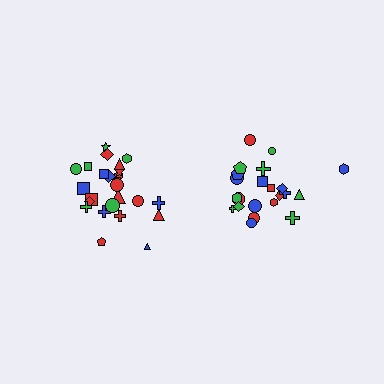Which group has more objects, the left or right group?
The left group.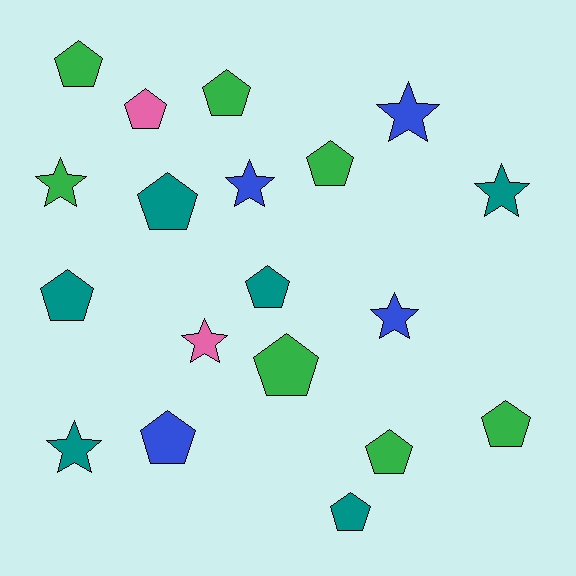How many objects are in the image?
There are 19 objects.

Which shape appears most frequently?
Pentagon, with 12 objects.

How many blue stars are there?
There are 3 blue stars.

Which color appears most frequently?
Green, with 7 objects.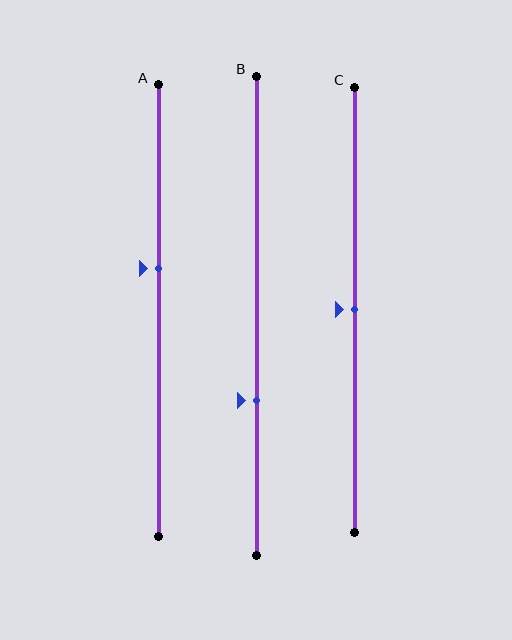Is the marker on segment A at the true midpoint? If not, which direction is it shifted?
No, the marker on segment A is shifted upward by about 9% of the segment length.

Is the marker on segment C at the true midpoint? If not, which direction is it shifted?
Yes, the marker on segment C is at the true midpoint.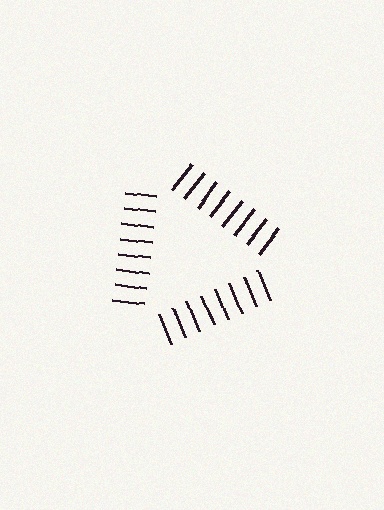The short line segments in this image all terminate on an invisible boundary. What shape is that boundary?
An illusory triangle — the line segments terminate on its edges but no continuous stroke is drawn.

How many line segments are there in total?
24 — 8 along each of the 3 edges.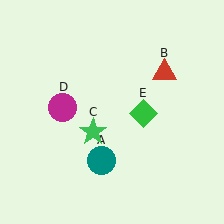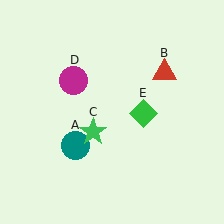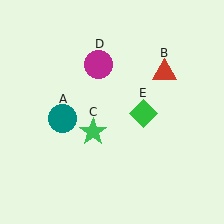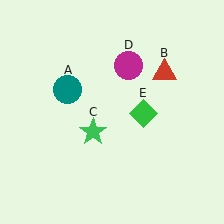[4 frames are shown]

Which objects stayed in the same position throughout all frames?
Red triangle (object B) and green star (object C) and green diamond (object E) remained stationary.